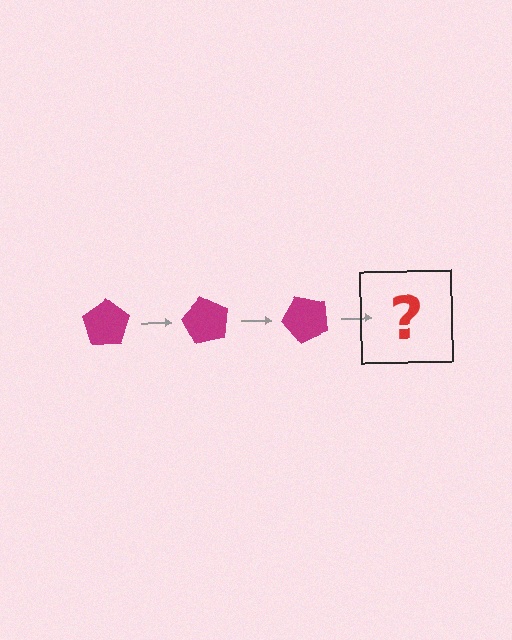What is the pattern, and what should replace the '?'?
The pattern is that the pentagon rotates 60 degrees each step. The '?' should be a magenta pentagon rotated 180 degrees.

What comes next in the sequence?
The next element should be a magenta pentagon rotated 180 degrees.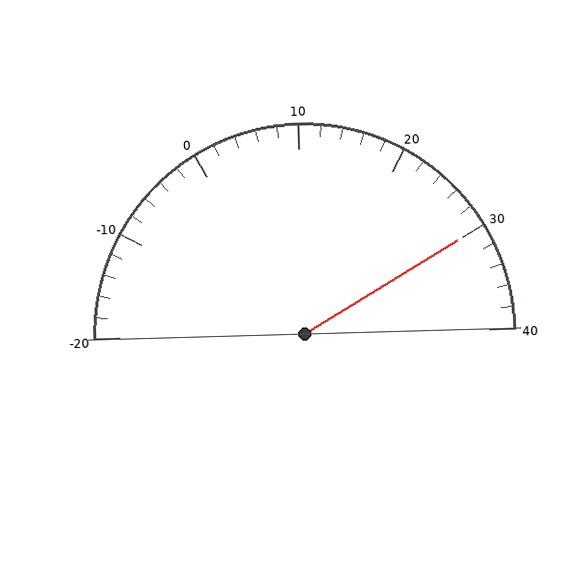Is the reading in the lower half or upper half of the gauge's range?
The reading is in the upper half of the range (-20 to 40).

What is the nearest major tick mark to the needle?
The nearest major tick mark is 30.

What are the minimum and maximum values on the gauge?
The gauge ranges from -20 to 40.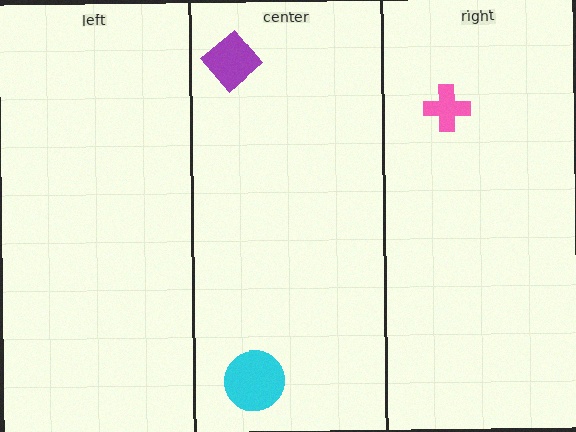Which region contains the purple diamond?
The center region.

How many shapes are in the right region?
1.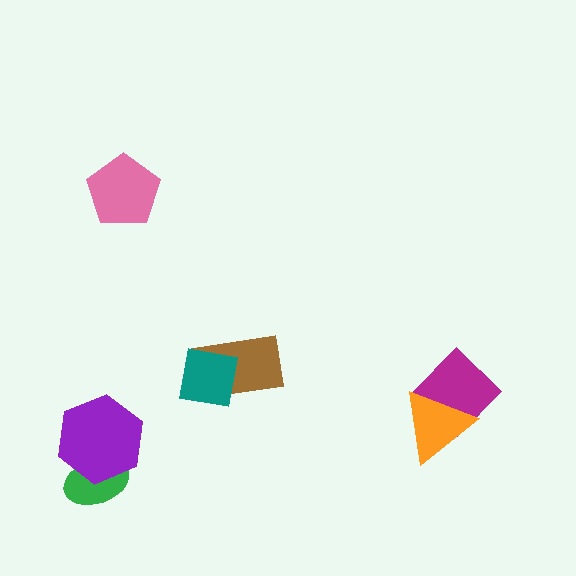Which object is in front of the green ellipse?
The purple hexagon is in front of the green ellipse.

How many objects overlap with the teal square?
1 object overlaps with the teal square.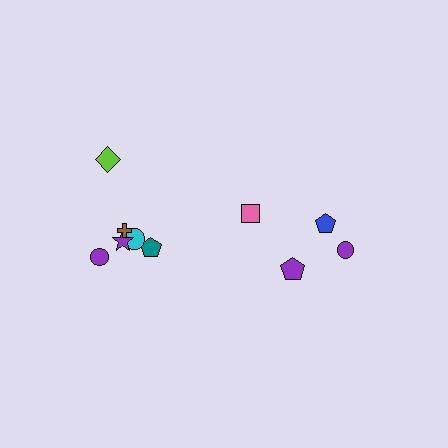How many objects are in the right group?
There are 4 objects.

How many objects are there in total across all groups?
There are 10 objects.